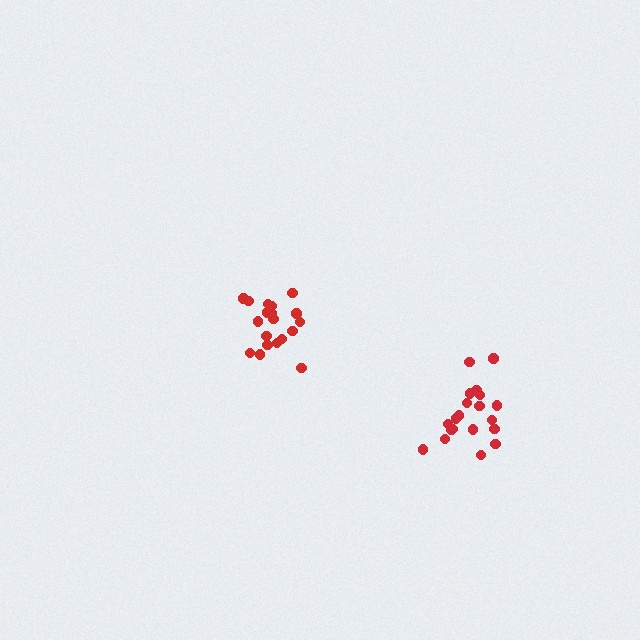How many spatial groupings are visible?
There are 2 spatial groupings.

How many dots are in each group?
Group 1: 20 dots, Group 2: 19 dots (39 total).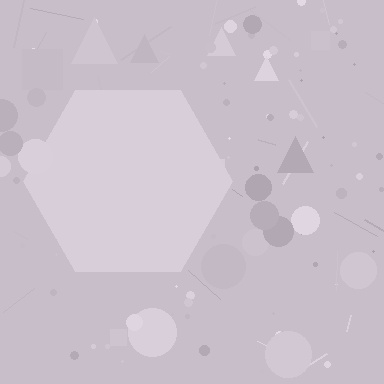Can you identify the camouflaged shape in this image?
The camouflaged shape is a hexagon.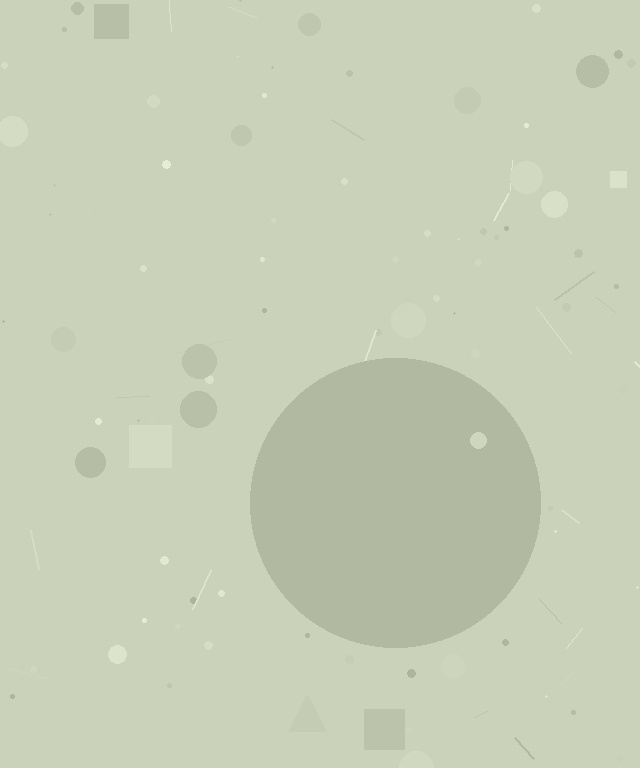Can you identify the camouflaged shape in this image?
The camouflaged shape is a circle.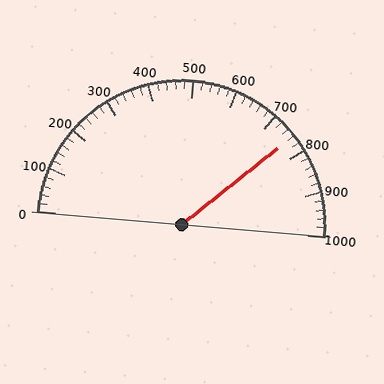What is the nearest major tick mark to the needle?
The nearest major tick mark is 800.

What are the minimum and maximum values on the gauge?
The gauge ranges from 0 to 1000.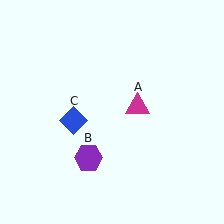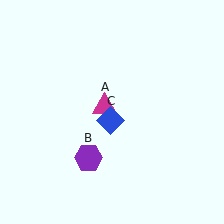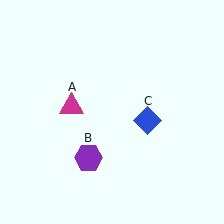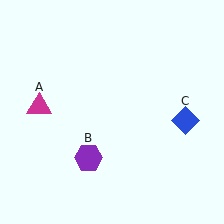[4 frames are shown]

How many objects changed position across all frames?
2 objects changed position: magenta triangle (object A), blue diamond (object C).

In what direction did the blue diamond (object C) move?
The blue diamond (object C) moved right.